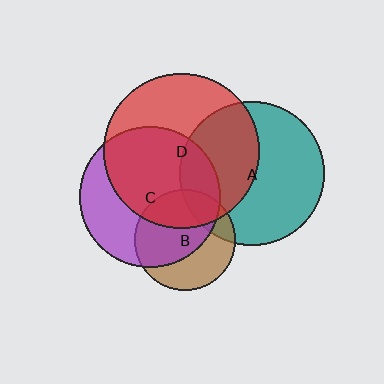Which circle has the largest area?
Circle D (red).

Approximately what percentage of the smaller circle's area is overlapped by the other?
Approximately 45%.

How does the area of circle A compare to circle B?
Approximately 2.0 times.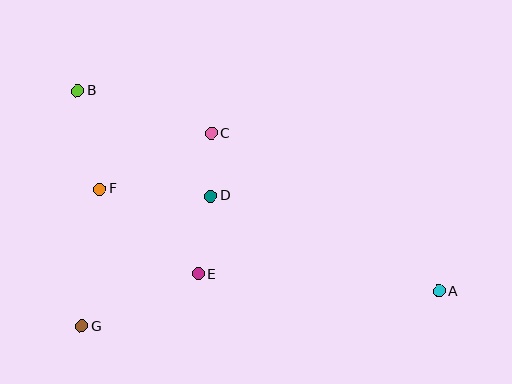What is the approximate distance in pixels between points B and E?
The distance between B and E is approximately 219 pixels.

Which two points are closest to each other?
Points C and D are closest to each other.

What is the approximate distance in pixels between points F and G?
The distance between F and G is approximately 138 pixels.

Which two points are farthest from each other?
Points A and B are farthest from each other.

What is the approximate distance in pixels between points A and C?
The distance between A and C is approximately 277 pixels.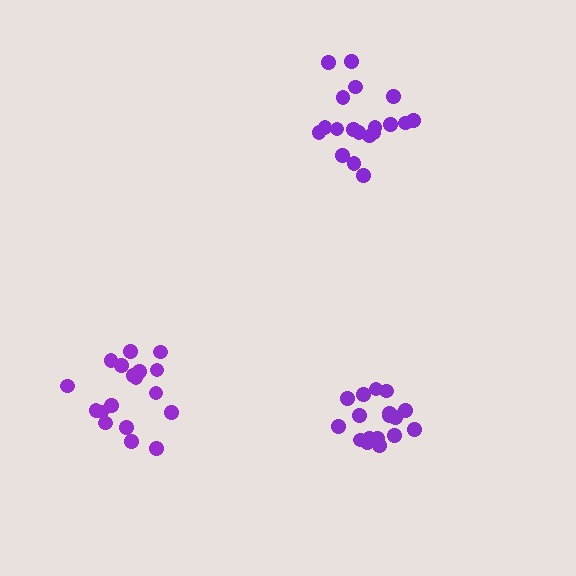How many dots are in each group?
Group 1: 19 dots, Group 2: 18 dots, Group 3: 17 dots (54 total).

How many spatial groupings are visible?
There are 3 spatial groupings.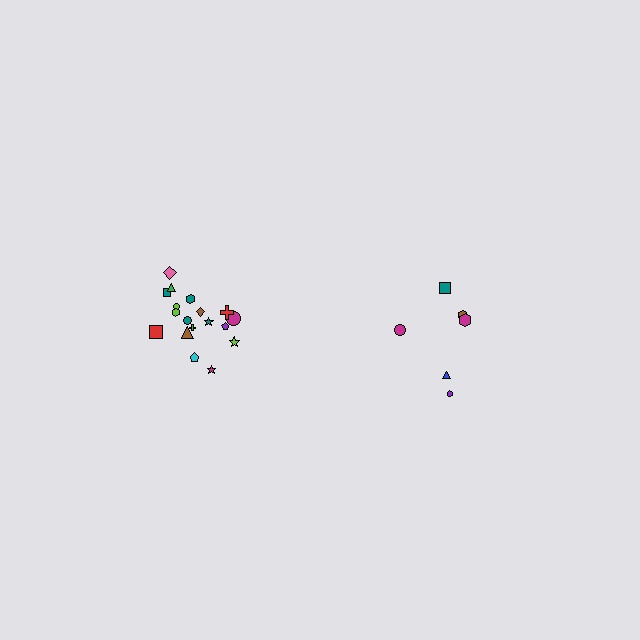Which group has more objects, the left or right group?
The left group.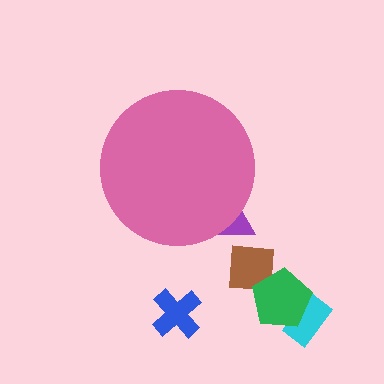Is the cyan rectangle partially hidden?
No, the cyan rectangle is fully visible.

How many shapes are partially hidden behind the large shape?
1 shape is partially hidden.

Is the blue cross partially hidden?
No, the blue cross is fully visible.